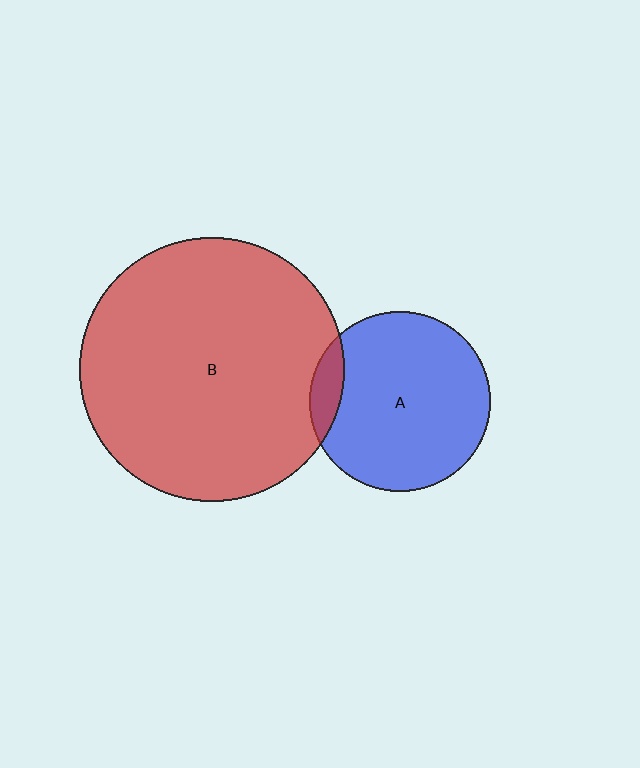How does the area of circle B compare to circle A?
Approximately 2.2 times.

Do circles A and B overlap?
Yes.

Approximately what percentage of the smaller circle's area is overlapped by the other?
Approximately 10%.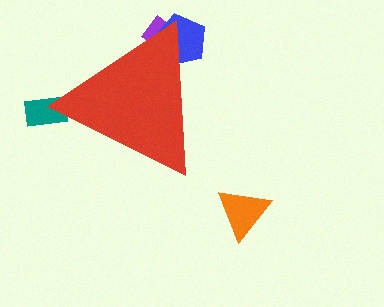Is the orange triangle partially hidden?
No, the orange triangle is fully visible.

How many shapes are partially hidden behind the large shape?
3 shapes are partially hidden.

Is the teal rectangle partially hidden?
Yes, the teal rectangle is partially hidden behind the red triangle.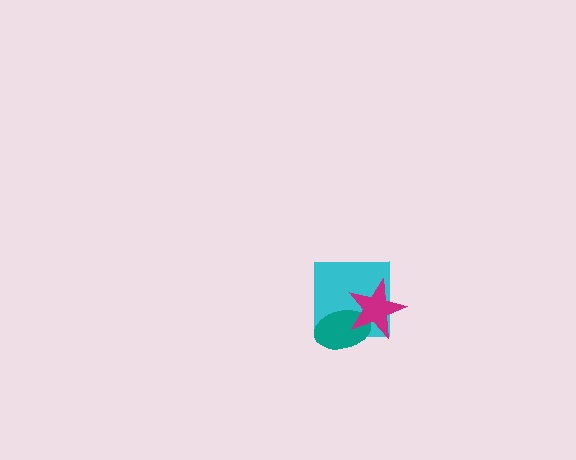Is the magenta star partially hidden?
No, no other shape covers it.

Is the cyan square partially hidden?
Yes, it is partially covered by another shape.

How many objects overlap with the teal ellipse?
2 objects overlap with the teal ellipse.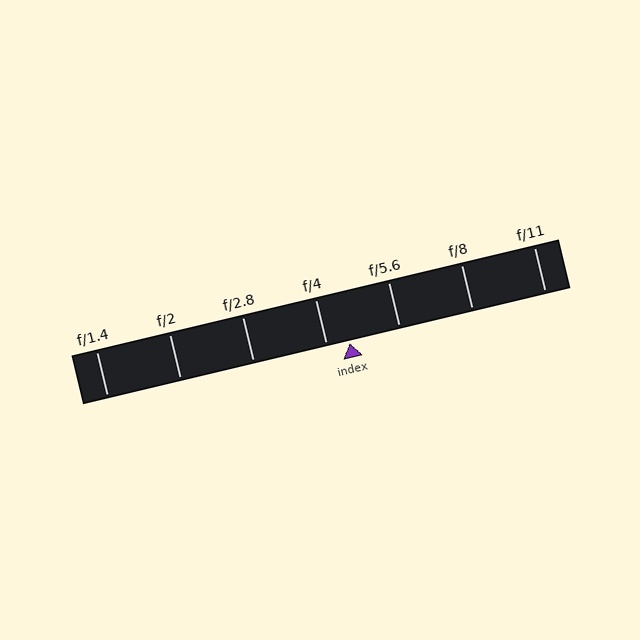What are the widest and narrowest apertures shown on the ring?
The widest aperture shown is f/1.4 and the narrowest is f/11.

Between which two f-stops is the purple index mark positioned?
The index mark is between f/4 and f/5.6.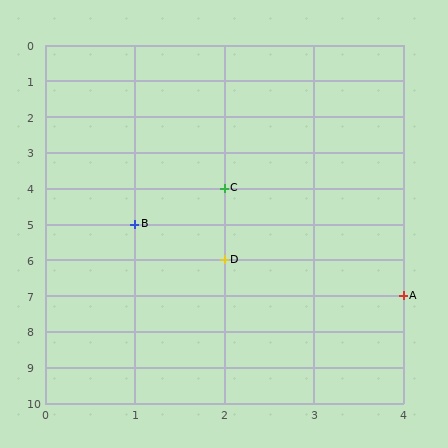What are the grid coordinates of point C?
Point C is at grid coordinates (2, 4).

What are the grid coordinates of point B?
Point B is at grid coordinates (1, 5).